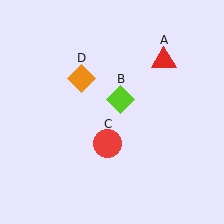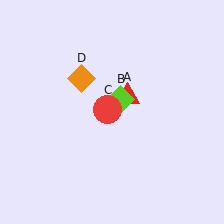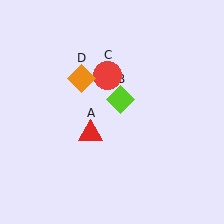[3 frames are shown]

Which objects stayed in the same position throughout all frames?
Lime diamond (object B) and orange diamond (object D) remained stationary.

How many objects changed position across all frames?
2 objects changed position: red triangle (object A), red circle (object C).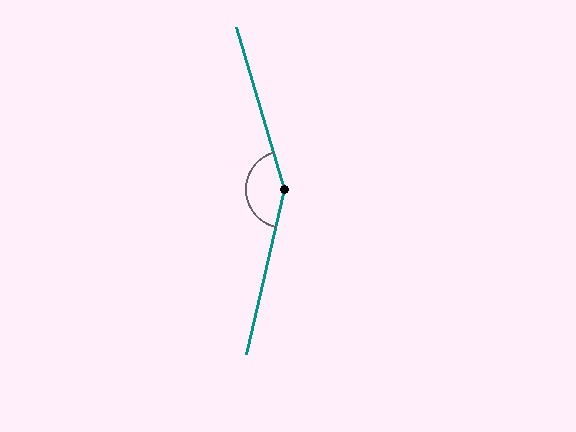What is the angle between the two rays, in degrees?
Approximately 151 degrees.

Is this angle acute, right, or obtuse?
It is obtuse.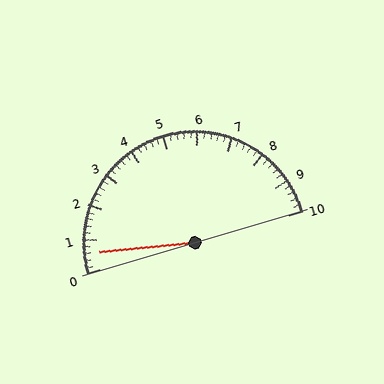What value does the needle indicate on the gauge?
The needle indicates approximately 0.6.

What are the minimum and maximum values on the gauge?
The gauge ranges from 0 to 10.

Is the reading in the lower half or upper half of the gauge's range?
The reading is in the lower half of the range (0 to 10).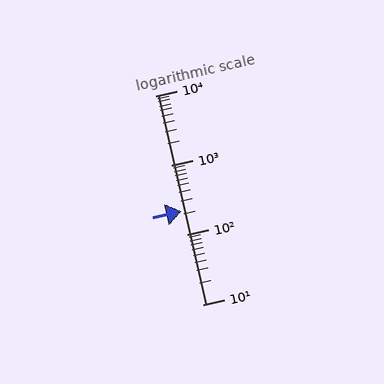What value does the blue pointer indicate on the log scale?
The pointer indicates approximately 220.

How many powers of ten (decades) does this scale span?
The scale spans 3 decades, from 10 to 10000.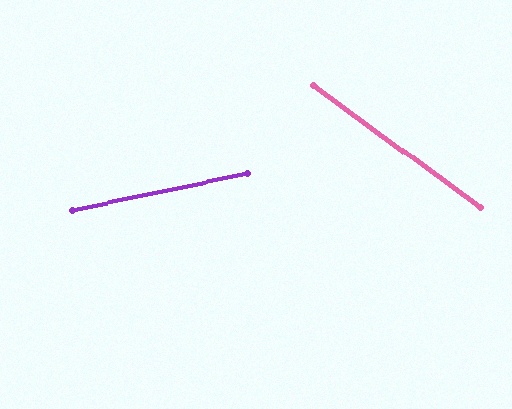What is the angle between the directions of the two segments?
Approximately 48 degrees.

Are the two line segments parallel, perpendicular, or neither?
Neither parallel nor perpendicular — they differ by about 48°.